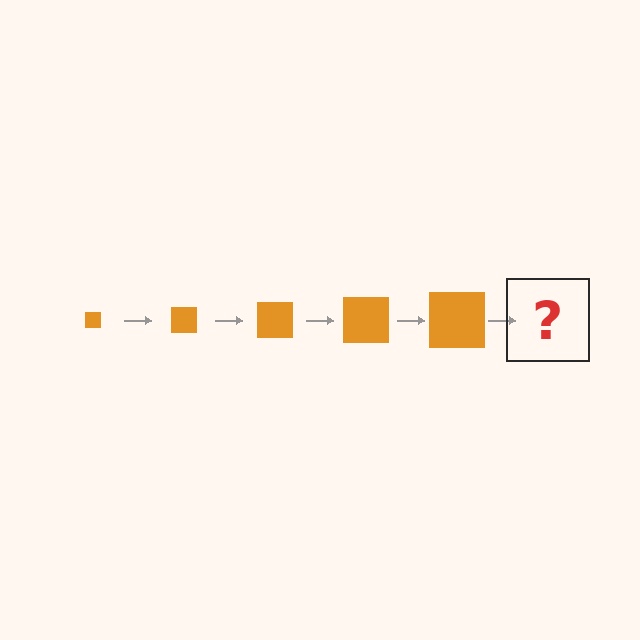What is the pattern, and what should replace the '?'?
The pattern is that the square gets progressively larger each step. The '?' should be an orange square, larger than the previous one.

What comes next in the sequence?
The next element should be an orange square, larger than the previous one.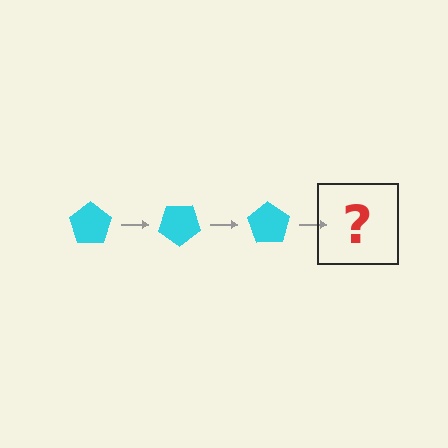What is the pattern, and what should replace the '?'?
The pattern is that the pentagon rotates 35 degrees each step. The '?' should be a cyan pentagon rotated 105 degrees.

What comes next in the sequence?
The next element should be a cyan pentagon rotated 105 degrees.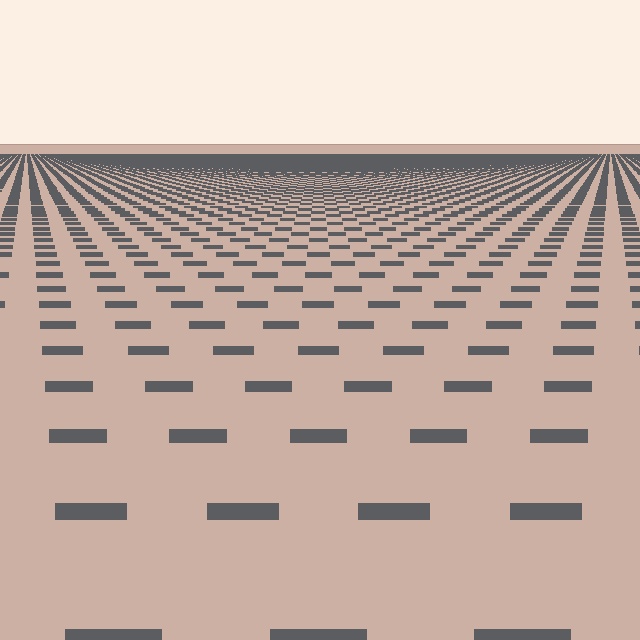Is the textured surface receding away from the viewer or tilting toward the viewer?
The surface is receding away from the viewer. Texture elements get smaller and denser toward the top.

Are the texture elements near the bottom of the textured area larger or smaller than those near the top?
Larger. Near the bottom, elements are closer to the viewer and appear at a bigger on-screen size.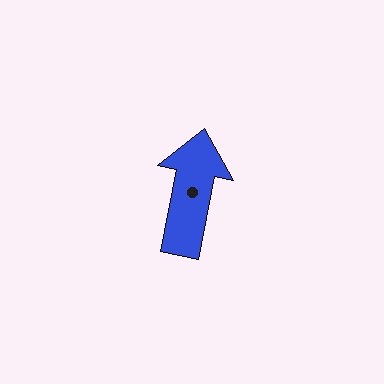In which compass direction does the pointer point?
North.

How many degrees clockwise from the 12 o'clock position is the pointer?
Approximately 11 degrees.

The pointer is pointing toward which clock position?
Roughly 12 o'clock.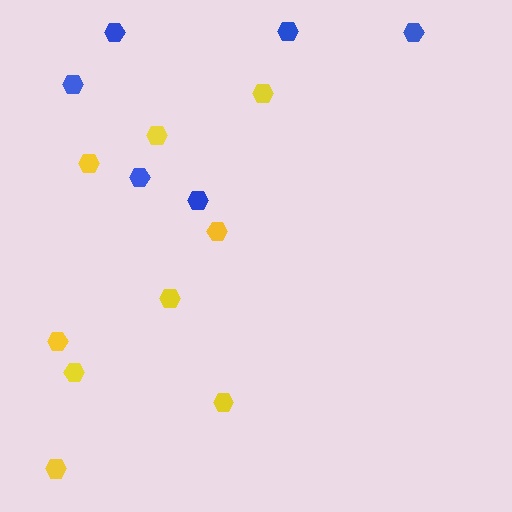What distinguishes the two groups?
There are 2 groups: one group of blue hexagons (6) and one group of yellow hexagons (9).